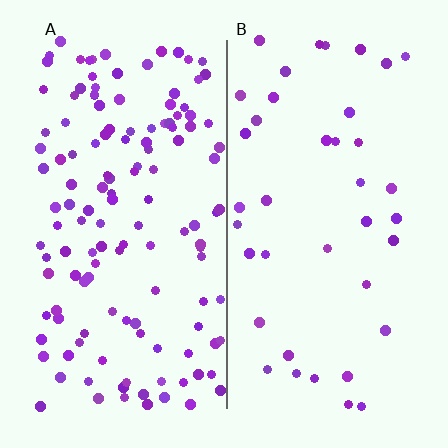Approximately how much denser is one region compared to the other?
Approximately 3.4× — region A over region B.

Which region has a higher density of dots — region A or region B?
A (the left).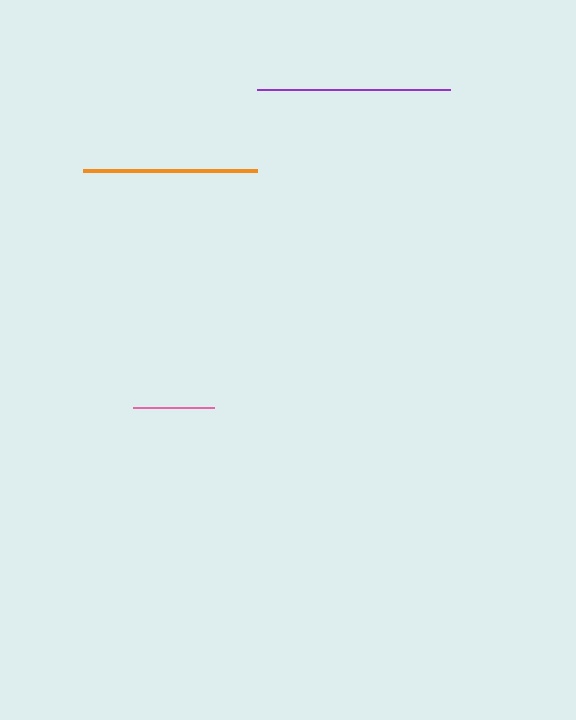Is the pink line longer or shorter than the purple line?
The purple line is longer than the pink line.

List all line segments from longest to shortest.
From longest to shortest: purple, orange, pink.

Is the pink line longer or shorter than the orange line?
The orange line is longer than the pink line.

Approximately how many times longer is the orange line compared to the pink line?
The orange line is approximately 2.1 times the length of the pink line.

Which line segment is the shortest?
The pink line is the shortest at approximately 81 pixels.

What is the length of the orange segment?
The orange segment is approximately 174 pixels long.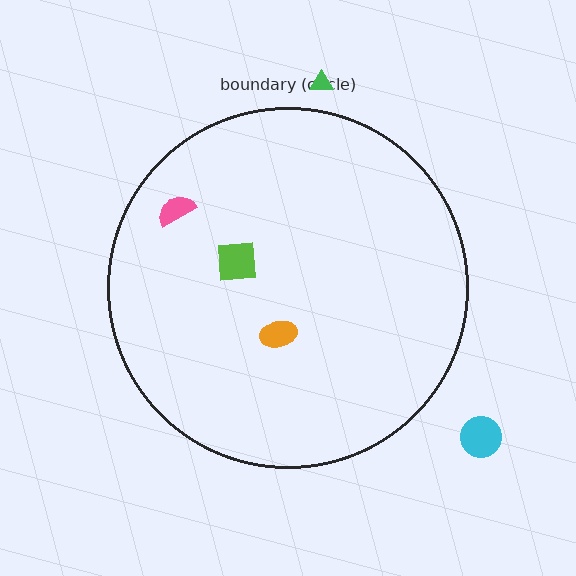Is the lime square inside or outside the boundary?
Inside.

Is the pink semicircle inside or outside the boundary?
Inside.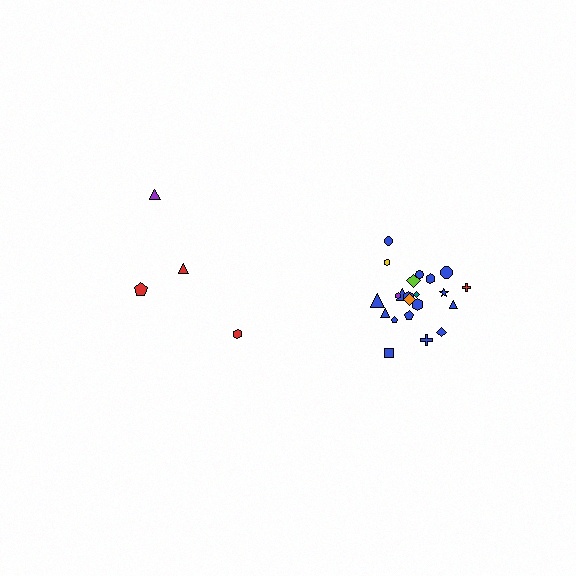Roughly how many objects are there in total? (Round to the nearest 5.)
Roughly 25 objects in total.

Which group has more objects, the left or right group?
The right group.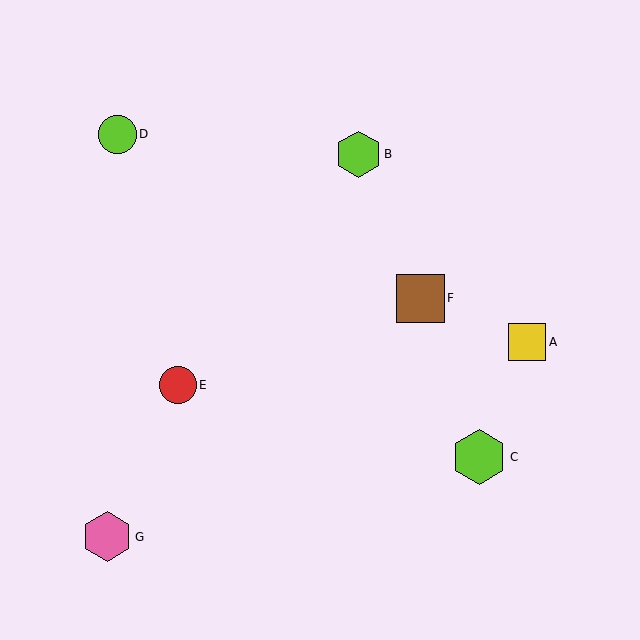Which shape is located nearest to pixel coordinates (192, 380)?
The red circle (labeled E) at (178, 385) is nearest to that location.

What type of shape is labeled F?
Shape F is a brown square.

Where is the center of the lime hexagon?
The center of the lime hexagon is at (358, 154).